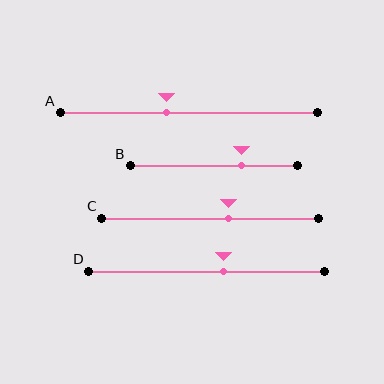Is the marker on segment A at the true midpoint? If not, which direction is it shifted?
No, the marker on segment A is shifted to the left by about 8% of the segment length.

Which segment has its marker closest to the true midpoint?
Segment D has its marker closest to the true midpoint.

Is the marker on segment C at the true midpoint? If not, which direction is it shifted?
No, the marker on segment C is shifted to the right by about 8% of the segment length.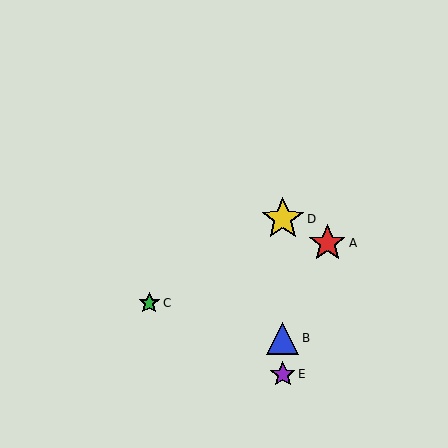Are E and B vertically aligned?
Yes, both are at x≈283.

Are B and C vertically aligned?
No, B is at x≈283 and C is at x≈149.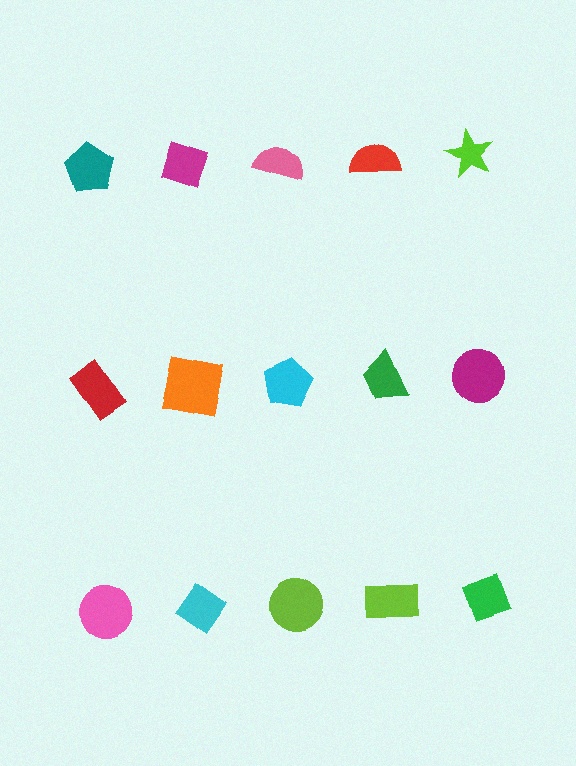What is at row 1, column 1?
A teal pentagon.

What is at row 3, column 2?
A cyan diamond.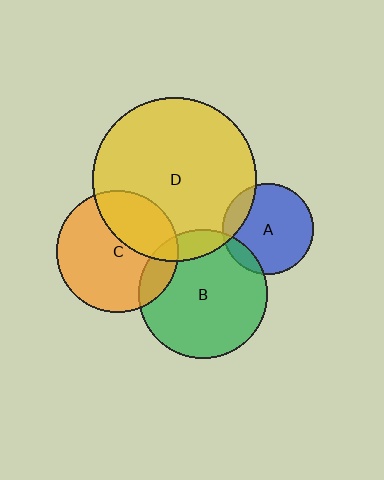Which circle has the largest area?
Circle D (yellow).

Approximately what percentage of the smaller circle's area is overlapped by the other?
Approximately 10%.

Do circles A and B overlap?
Yes.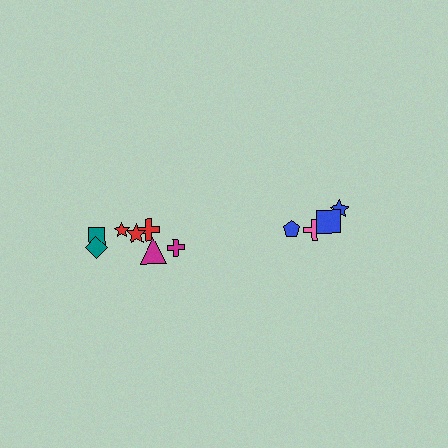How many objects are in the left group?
There are 7 objects.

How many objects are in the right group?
There are 4 objects.